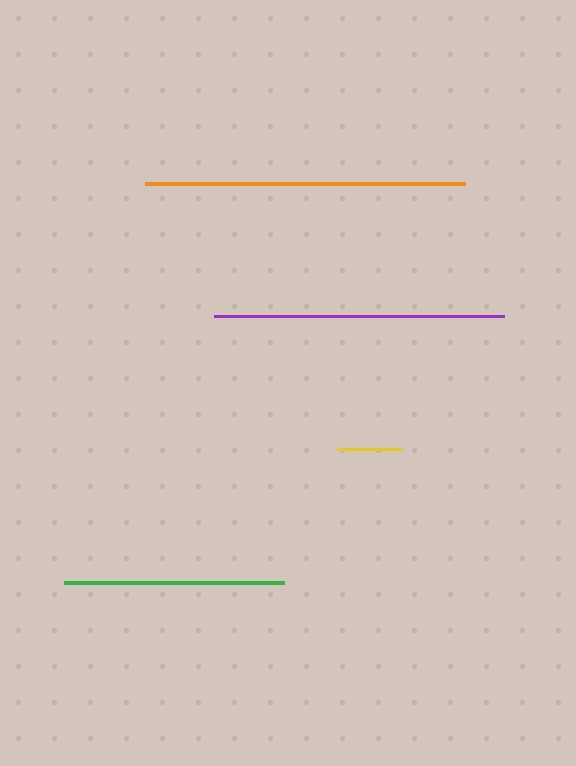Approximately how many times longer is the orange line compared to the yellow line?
The orange line is approximately 4.9 times the length of the yellow line.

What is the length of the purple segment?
The purple segment is approximately 290 pixels long.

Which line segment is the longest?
The orange line is the longest at approximately 320 pixels.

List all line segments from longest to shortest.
From longest to shortest: orange, purple, green, yellow.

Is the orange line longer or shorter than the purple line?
The orange line is longer than the purple line.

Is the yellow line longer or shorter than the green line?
The green line is longer than the yellow line.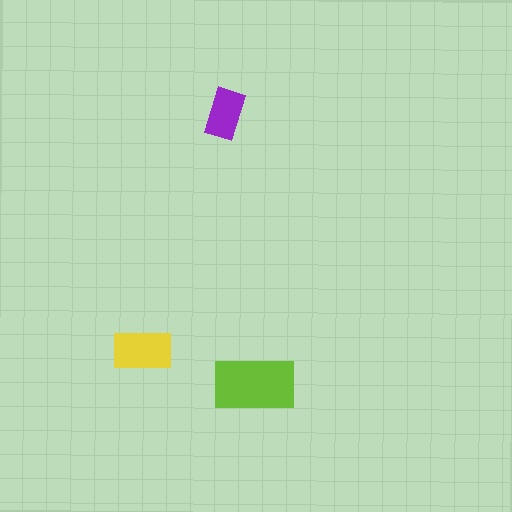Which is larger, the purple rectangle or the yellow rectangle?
The yellow one.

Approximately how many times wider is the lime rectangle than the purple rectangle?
About 1.5 times wider.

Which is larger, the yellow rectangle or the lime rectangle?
The lime one.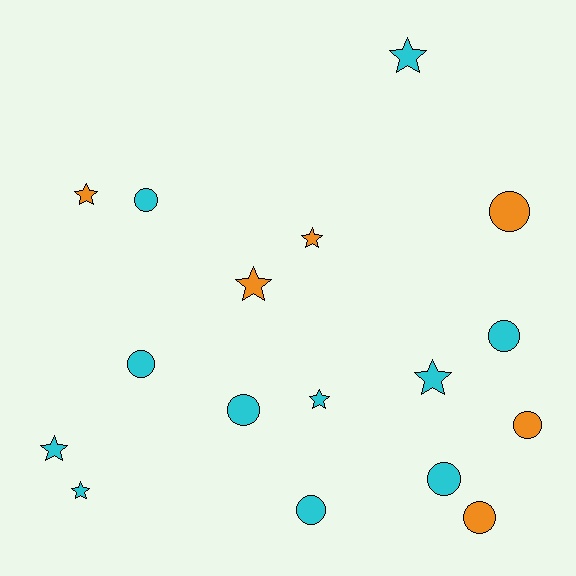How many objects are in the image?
There are 17 objects.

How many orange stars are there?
There are 3 orange stars.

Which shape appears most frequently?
Circle, with 9 objects.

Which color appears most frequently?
Cyan, with 11 objects.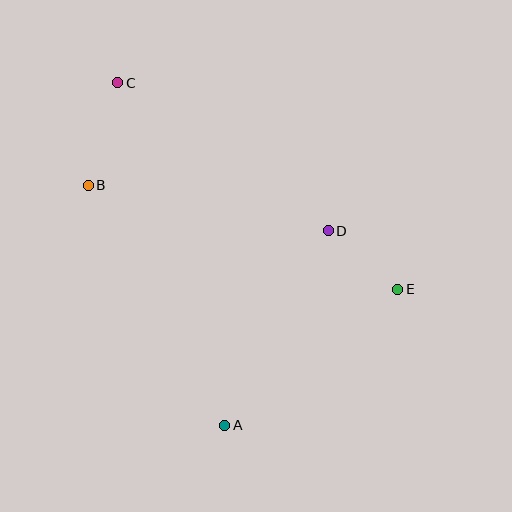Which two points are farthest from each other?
Points A and C are farthest from each other.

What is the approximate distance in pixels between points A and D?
The distance between A and D is approximately 220 pixels.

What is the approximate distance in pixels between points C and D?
The distance between C and D is approximately 257 pixels.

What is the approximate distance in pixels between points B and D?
The distance between B and D is approximately 244 pixels.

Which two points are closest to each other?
Points D and E are closest to each other.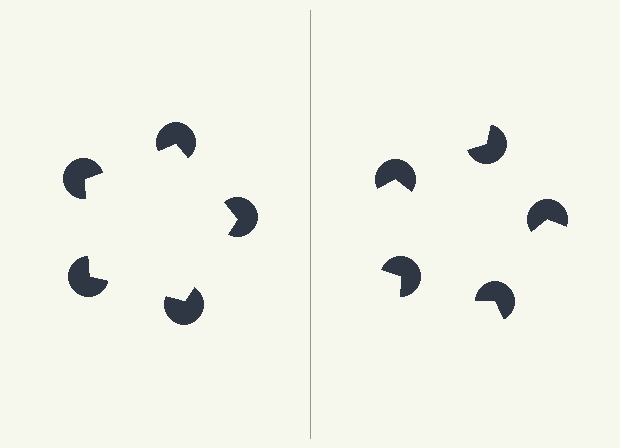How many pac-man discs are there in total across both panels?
10 — 5 on each side.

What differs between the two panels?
The pac-man discs are positioned identically on both sides; only the wedge orientations differ. On the left they align to a pentagon; on the right they are misaligned.